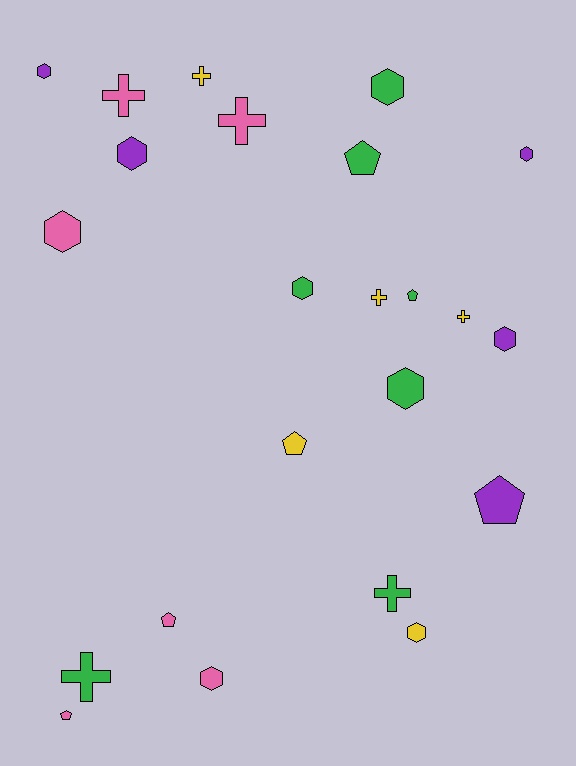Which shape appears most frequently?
Hexagon, with 10 objects.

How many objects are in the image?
There are 23 objects.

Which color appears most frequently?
Green, with 7 objects.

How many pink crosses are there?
There are 2 pink crosses.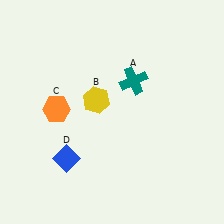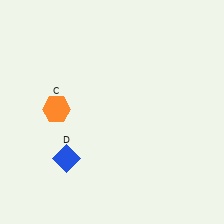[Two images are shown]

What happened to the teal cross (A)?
The teal cross (A) was removed in Image 2. It was in the top-right area of Image 1.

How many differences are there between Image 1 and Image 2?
There are 2 differences between the two images.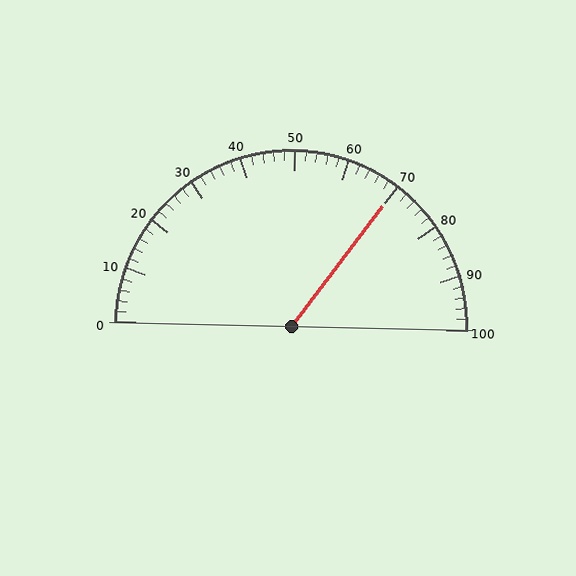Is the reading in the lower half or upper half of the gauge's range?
The reading is in the upper half of the range (0 to 100).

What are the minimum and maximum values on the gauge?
The gauge ranges from 0 to 100.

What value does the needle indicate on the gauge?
The needle indicates approximately 70.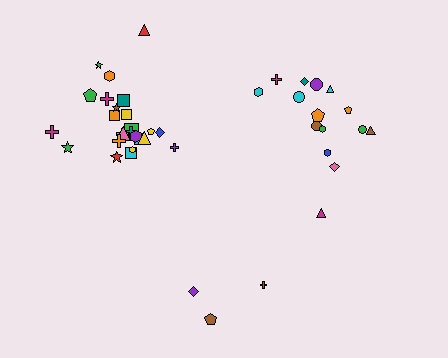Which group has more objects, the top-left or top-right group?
The top-left group.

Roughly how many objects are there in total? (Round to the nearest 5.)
Roughly 45 objects in total.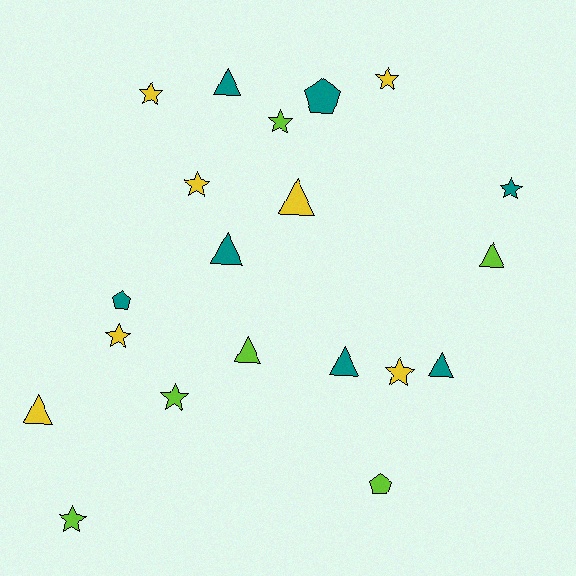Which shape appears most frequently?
Star, with 9 objects.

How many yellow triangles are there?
There are 2 yellow triangles.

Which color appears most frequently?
Teal, with 7 objects.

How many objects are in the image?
There are 20 objects.